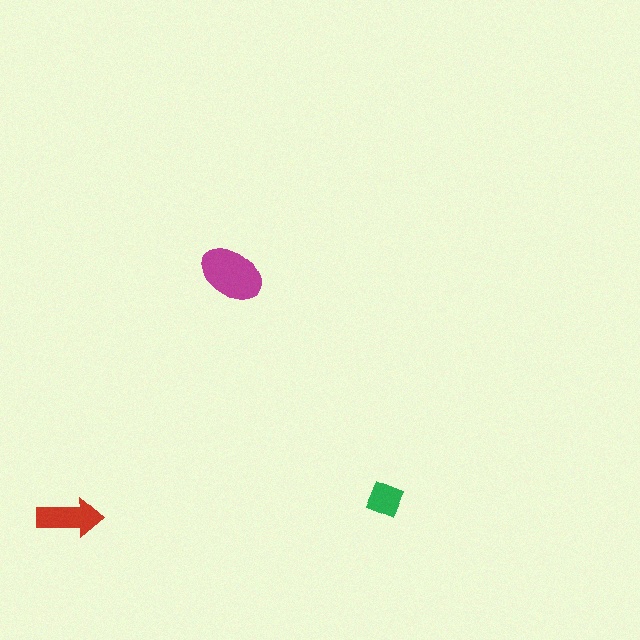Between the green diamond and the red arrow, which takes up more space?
The red arrow.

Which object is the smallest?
The green diamond.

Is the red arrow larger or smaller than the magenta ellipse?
Smaller.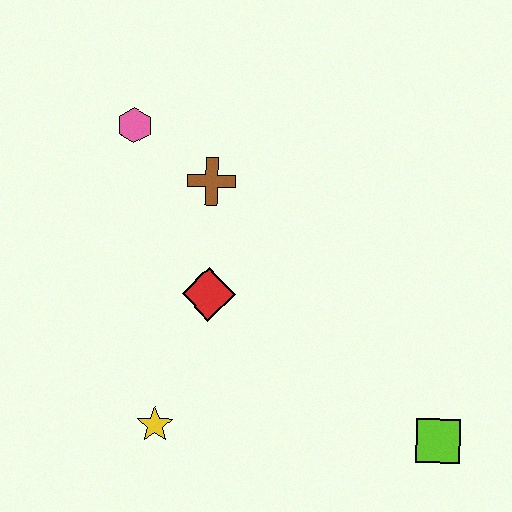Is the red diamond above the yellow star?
Yes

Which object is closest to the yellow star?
The red diamond is closest to the yellow star.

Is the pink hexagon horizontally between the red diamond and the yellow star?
No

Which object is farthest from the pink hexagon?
The lime square is farthest from the pink hexagon.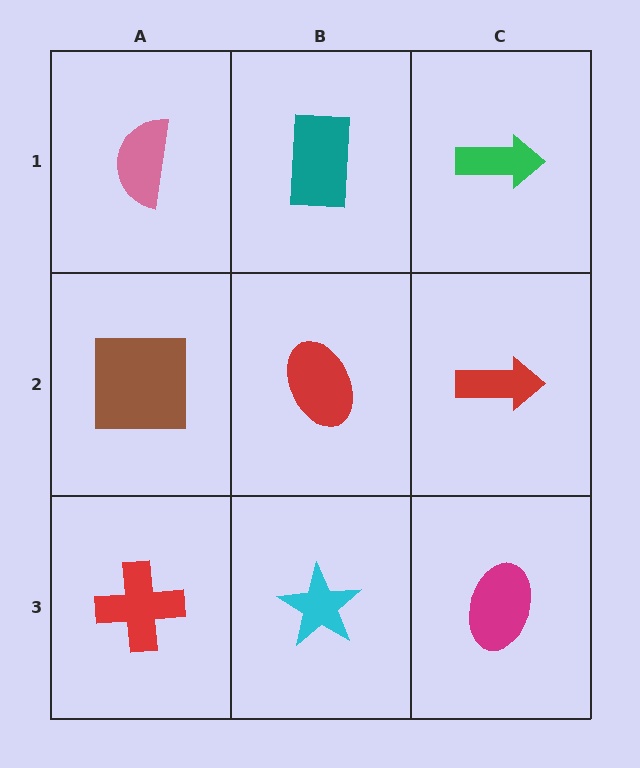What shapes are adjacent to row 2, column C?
A green arrow (row 1, column C), a magenta ellipse (row 3, column C), a red ellipse (row 2, column B).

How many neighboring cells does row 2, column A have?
3.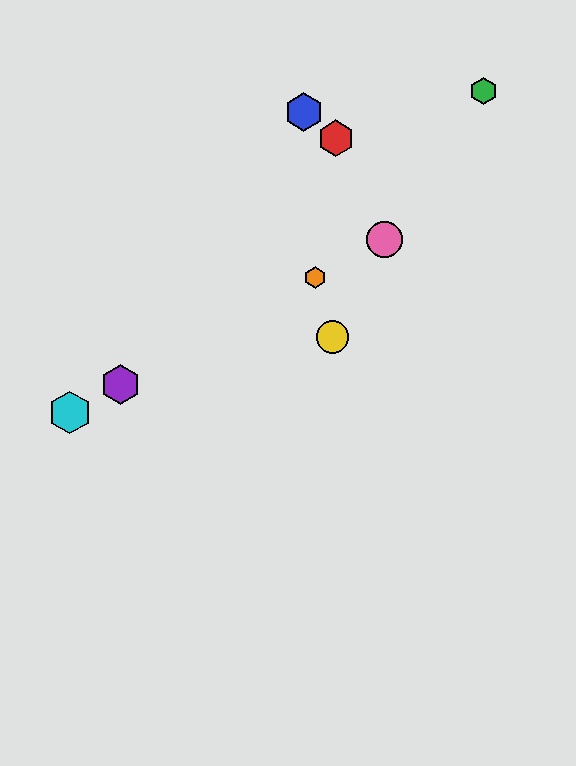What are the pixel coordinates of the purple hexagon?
The purple hexagon is at (121, 384).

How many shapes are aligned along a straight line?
4 shapes (the purple hexagon, the orange hexagon, the cyan hexagon, the pink circle) are aligned along a straight line.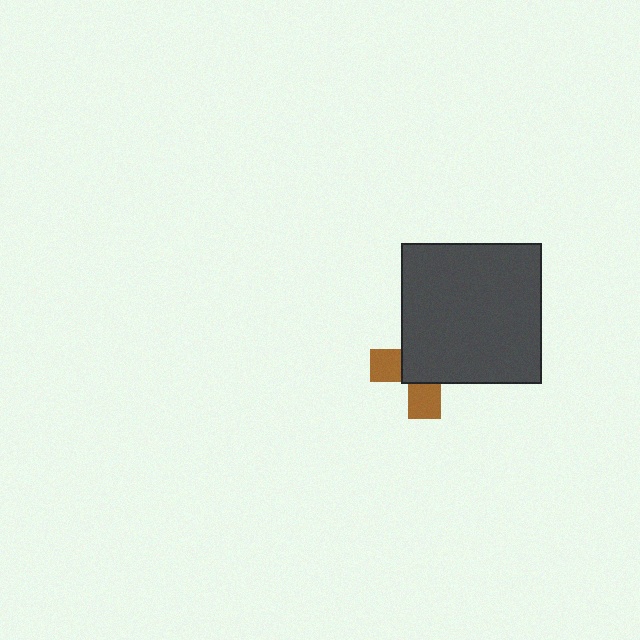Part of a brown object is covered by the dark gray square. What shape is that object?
It is a cross.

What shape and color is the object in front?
The object in front is a dark gray square.